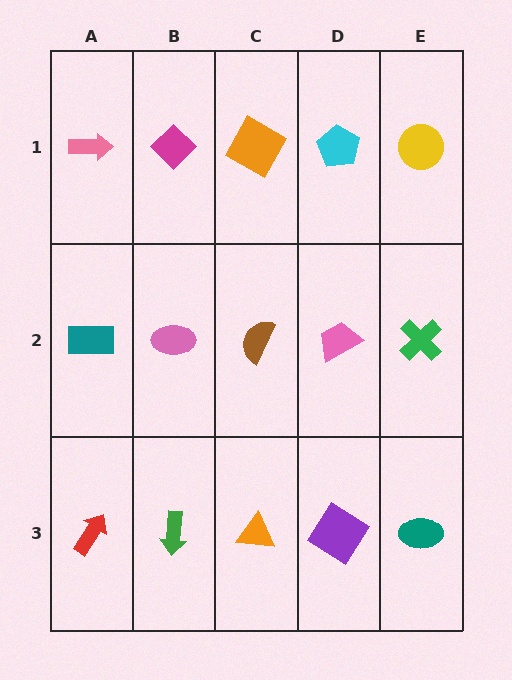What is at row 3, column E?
A teal ellipse.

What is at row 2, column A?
A teal rectangle.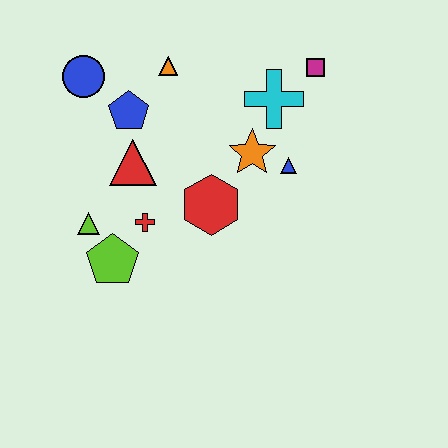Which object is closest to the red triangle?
The blue pentagon is closest to the red triangle.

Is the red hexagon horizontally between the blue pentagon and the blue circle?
No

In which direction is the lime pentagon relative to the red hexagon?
The lime pentagon is to the left of the red hexagon.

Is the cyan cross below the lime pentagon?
No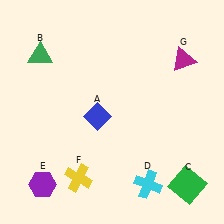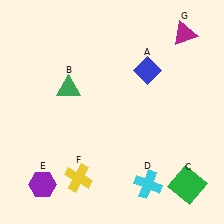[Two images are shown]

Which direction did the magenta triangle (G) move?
The magenta triangle (G) moved up.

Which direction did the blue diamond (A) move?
The blue diamond (A) moved right.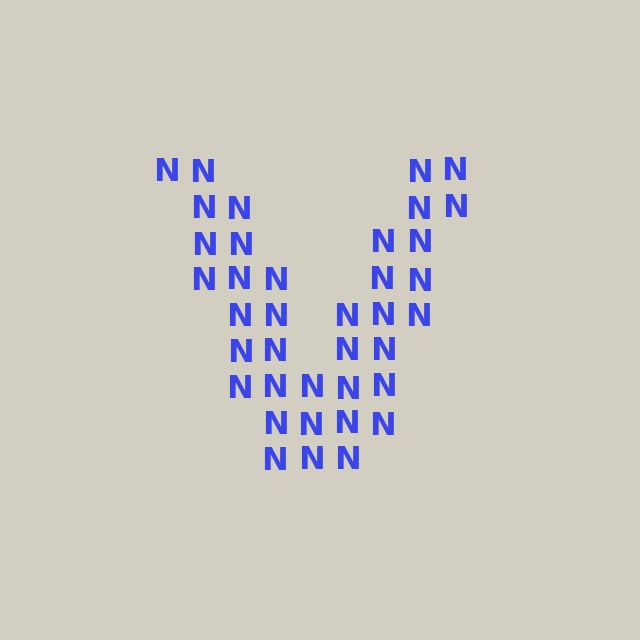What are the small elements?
The small elements are letter N's.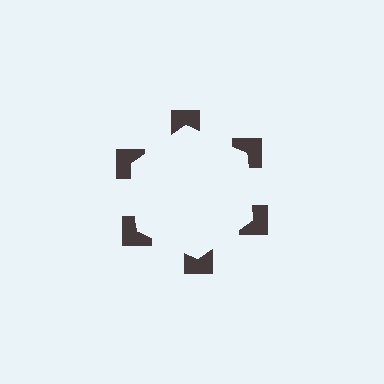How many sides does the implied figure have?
6 sides.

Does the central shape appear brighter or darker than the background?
It typically appears slightly brighter than the background, even though no actual brightness change is drawn.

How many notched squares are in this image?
There are 6 — one at each vertex of the illusory hexagon.